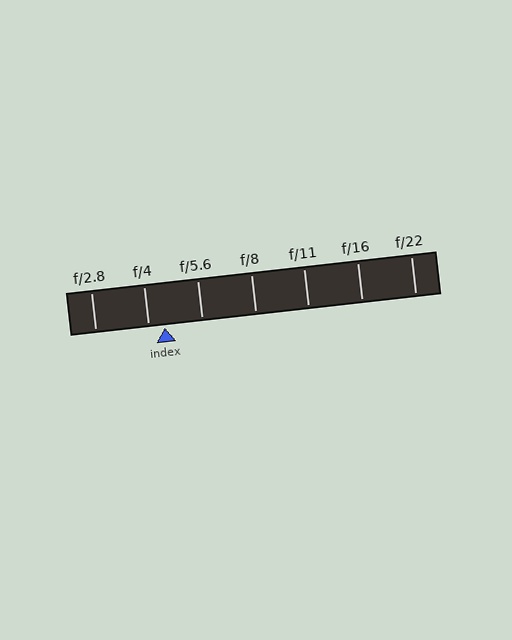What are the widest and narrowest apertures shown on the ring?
The widest aperture shown is f/2.8 and the narrowest is f/22.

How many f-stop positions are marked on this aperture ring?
There are 7 f-stop positions marked.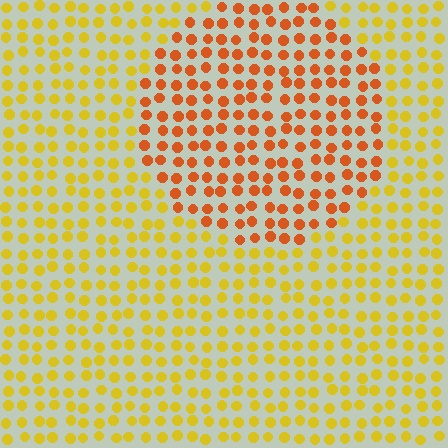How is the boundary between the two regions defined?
The boundary is defined purely by a slight shift in hue (about 34 degrees). Spacing, size, and orientation are identical on both sides.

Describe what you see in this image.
The image is filled with small yellow elements in a uniform arrangement. A circle-shaped region is visible where the elements are tinted to a slightly different hue, forming a subtle color boundary.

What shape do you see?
I see a circle.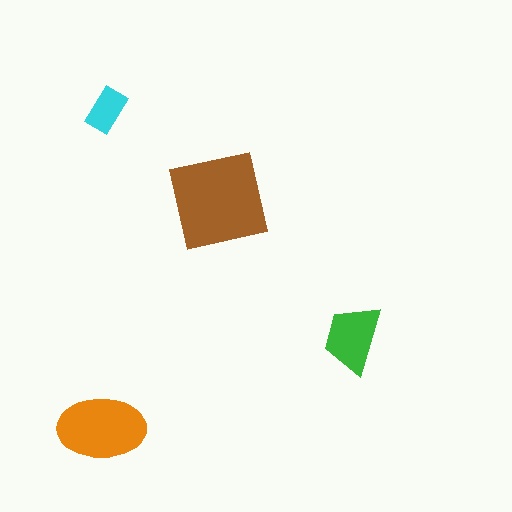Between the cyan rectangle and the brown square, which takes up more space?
The brown square.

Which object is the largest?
The brown square.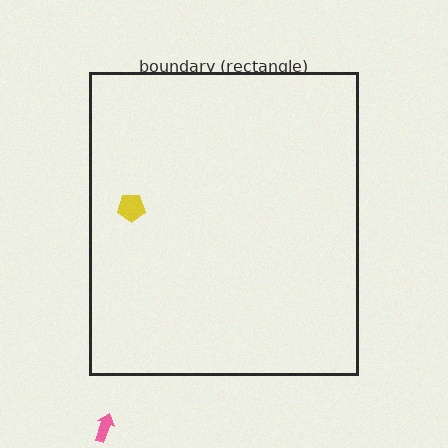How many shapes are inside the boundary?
1 inside, 1 outside.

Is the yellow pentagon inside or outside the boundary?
Inside.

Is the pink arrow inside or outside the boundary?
Outside.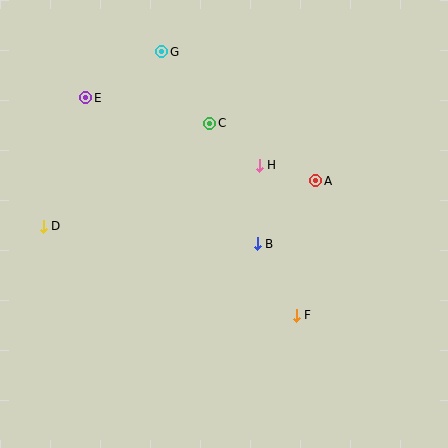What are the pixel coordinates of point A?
Point A is at (316, 181).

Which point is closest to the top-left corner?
Point E is closest to the top-left corner.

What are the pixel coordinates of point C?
Point C is at (210, 123).